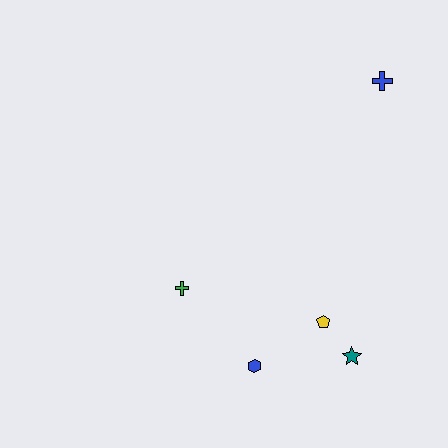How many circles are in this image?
There are no circles.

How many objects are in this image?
There are 5 objects.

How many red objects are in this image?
There are no red objects.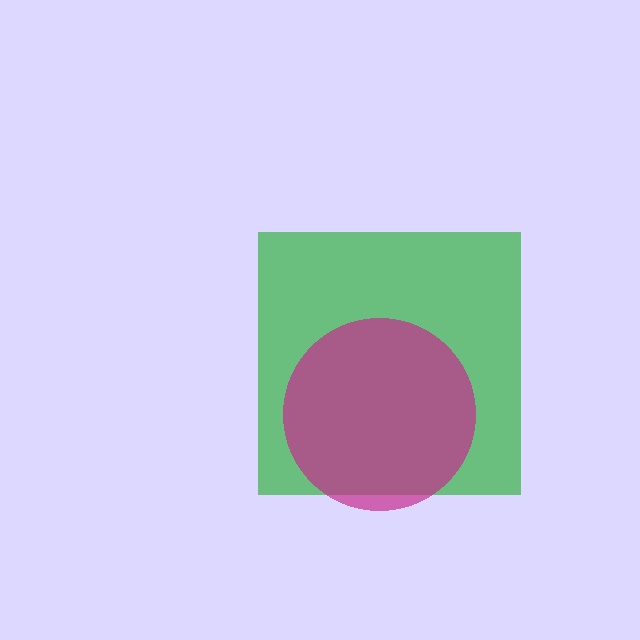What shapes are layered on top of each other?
The layered shapes are: a green square, a magenta circle.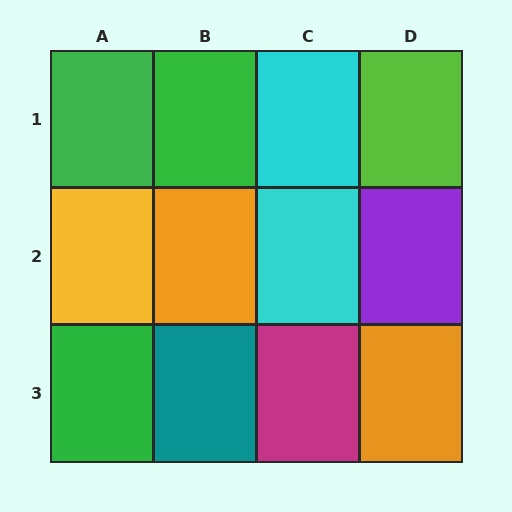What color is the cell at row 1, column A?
Green.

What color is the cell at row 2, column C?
Cyan.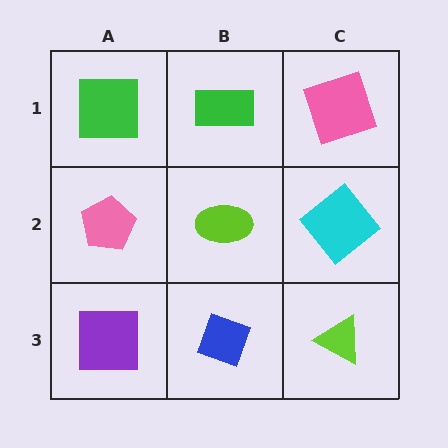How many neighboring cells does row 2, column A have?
3.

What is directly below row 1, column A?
A pink pentagon.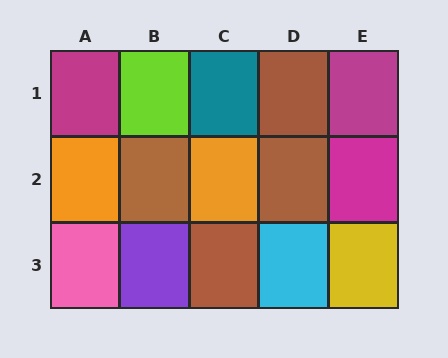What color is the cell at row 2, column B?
Brown.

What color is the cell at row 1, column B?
Lime.